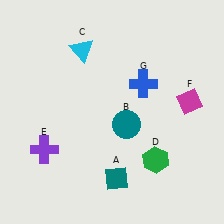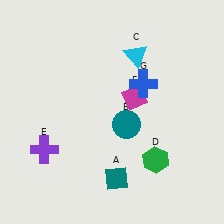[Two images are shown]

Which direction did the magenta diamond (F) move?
The magenta diamond (F) moved left.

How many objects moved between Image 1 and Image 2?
2 objects moved between the two images.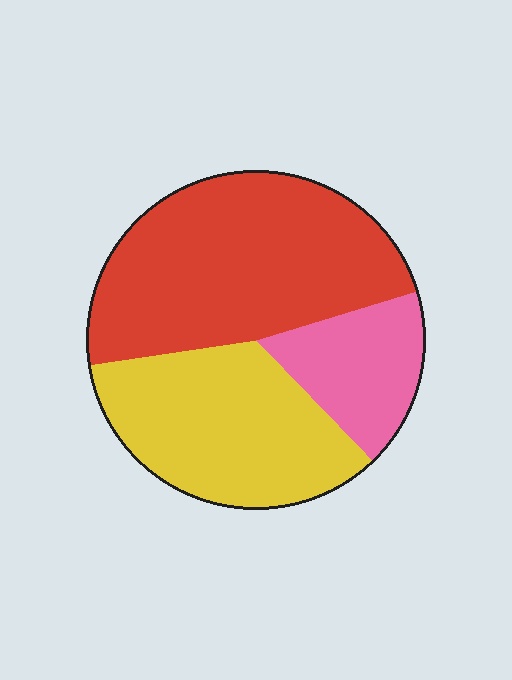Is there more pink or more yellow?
Yellow.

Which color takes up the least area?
Pink, at roughly 15%.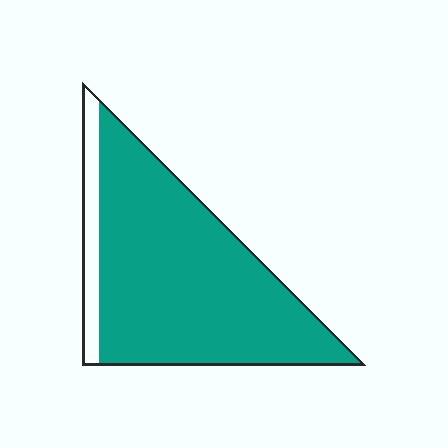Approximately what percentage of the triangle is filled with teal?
Approximately 90%.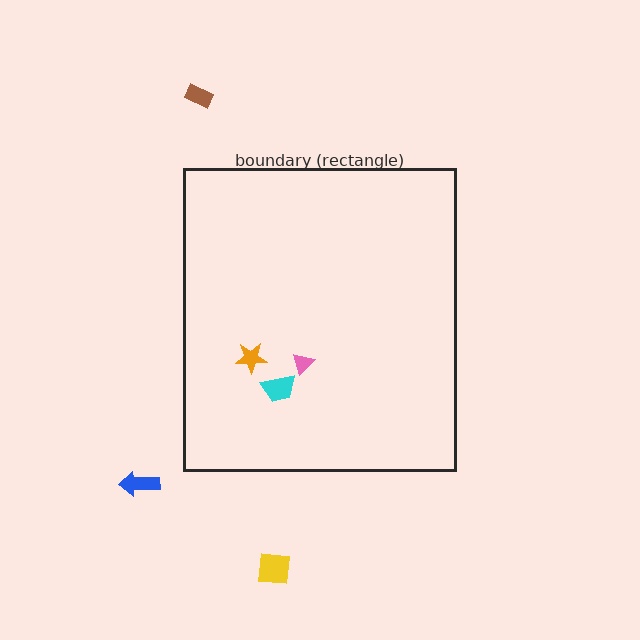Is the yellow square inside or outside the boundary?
Outside.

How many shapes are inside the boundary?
3 inside, 3 outside.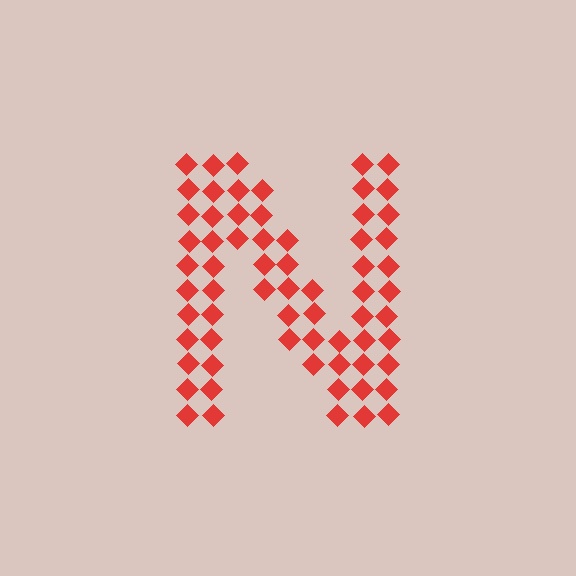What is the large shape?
The large shape is the letter N.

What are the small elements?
The small elements are diamonds.